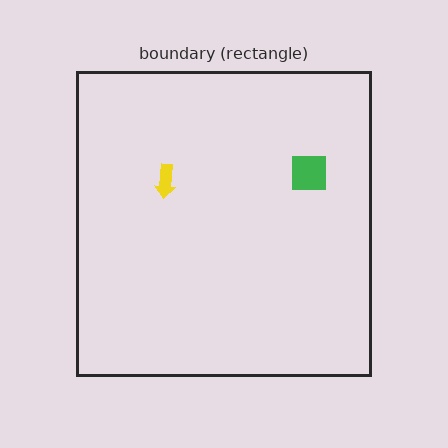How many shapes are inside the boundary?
2 inside, 0 outside.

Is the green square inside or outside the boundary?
Inside.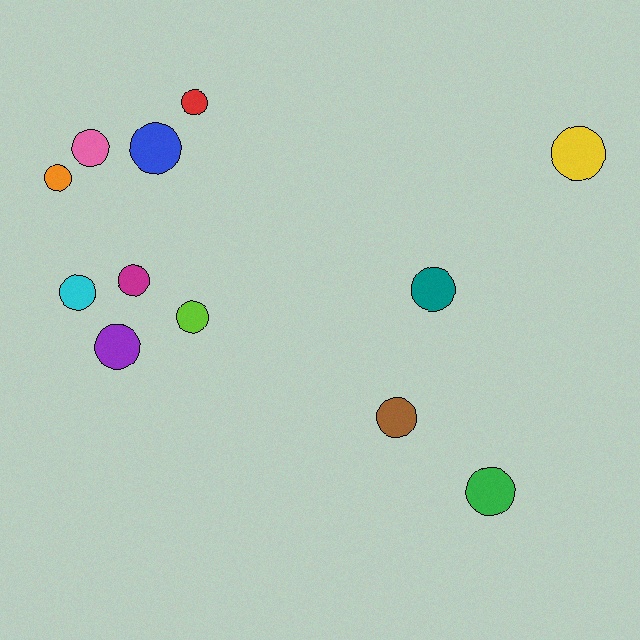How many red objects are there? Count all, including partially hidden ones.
There is 1 red object.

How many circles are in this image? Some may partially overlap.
There are 12 circles.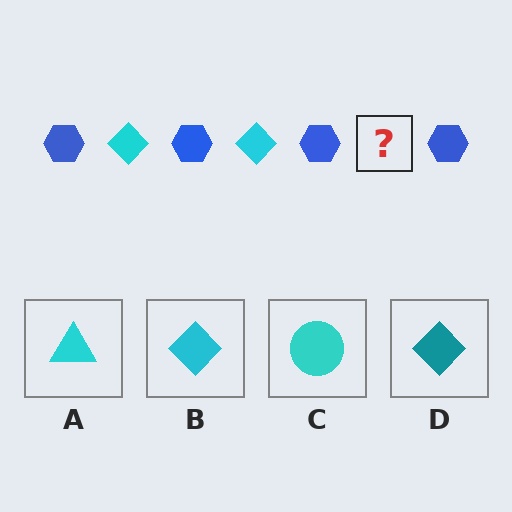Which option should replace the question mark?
Option B.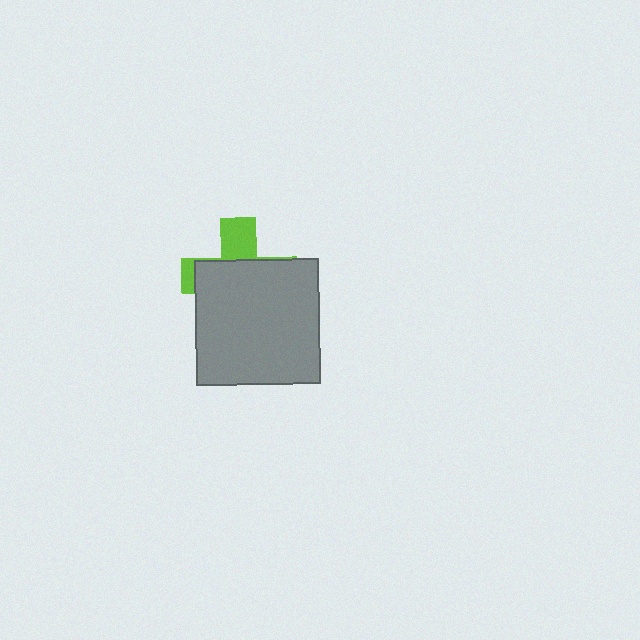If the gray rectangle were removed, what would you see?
You would see the complete lime cross.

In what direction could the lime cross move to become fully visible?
The lime cross could move up. That would shift it out from behind the gray rectangle entirely.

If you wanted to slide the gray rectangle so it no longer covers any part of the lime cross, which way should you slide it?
Slide it down — that is the most direct way to separate the two shapes.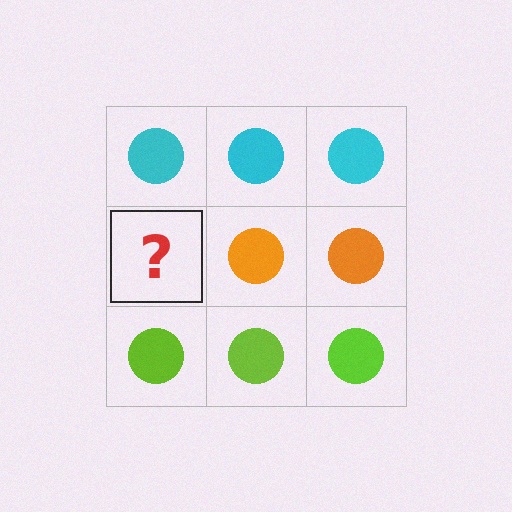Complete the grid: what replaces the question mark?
The question mark should be replaced with an orange circle.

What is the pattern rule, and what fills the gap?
The rule is that each row has a consistent color. The gap should be filled with an orange circle.